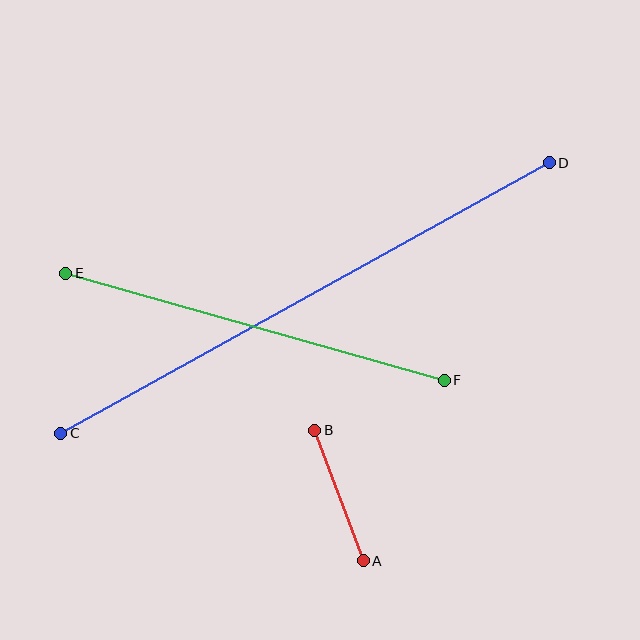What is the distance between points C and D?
The distance is approximately 559 pixels.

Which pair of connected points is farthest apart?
Points C and D are farthest apart.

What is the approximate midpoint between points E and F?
The midpoint is at approximately (255, 327) pixels.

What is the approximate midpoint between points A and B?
The midpoint is at approximately (339, 495) pixels.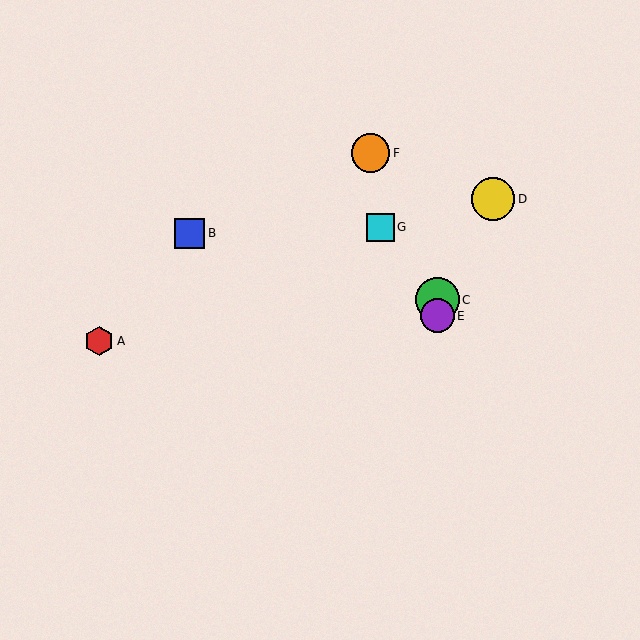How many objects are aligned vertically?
2 objects (C, E) are aligned vertically.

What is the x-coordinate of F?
Object F is at x≈371.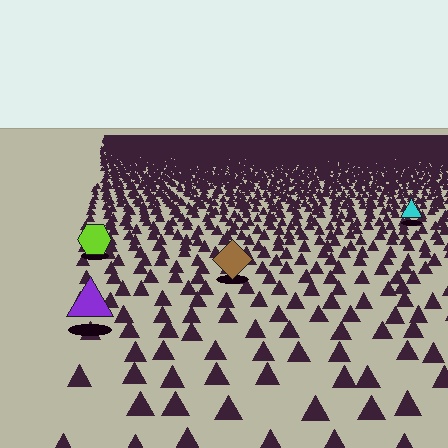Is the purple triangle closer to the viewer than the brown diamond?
Yes. The purple triangle is closer — you can tell from the texture gradient: the ground texture is coarser near it.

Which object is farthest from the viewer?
The cyan triangle is farthest from the viewer. It appears smaller and the ground texture around it is denser.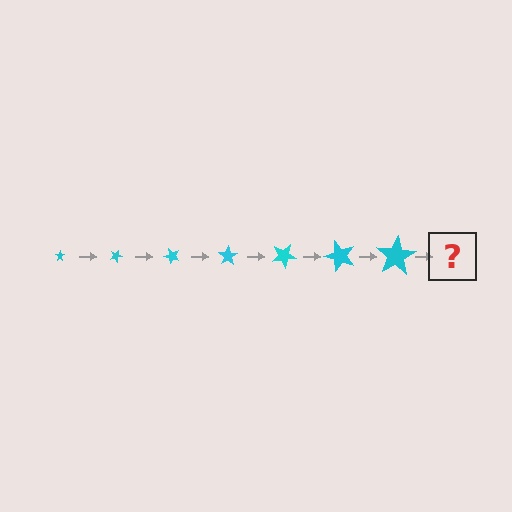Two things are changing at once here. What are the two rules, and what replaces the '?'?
The two rules are that the star grows larger each step and it rotates 25 degrees each step. The '?' should be a star, larger than the previous one and rotated 175 degrees from the start.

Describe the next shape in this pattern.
It should be a star, larger than the previous one and rotated 175 degrees from the start.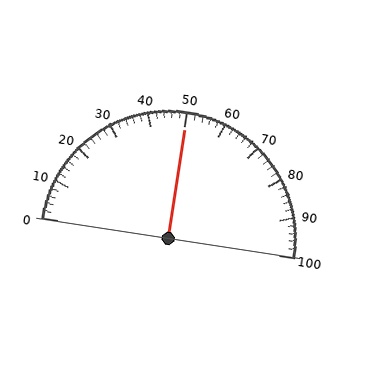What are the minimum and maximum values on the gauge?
The gauge ranges from 0 to 100.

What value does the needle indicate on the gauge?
The needle indicates approximately 50.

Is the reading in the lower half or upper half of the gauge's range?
The reading is in the upper half of the range (0 to 100).